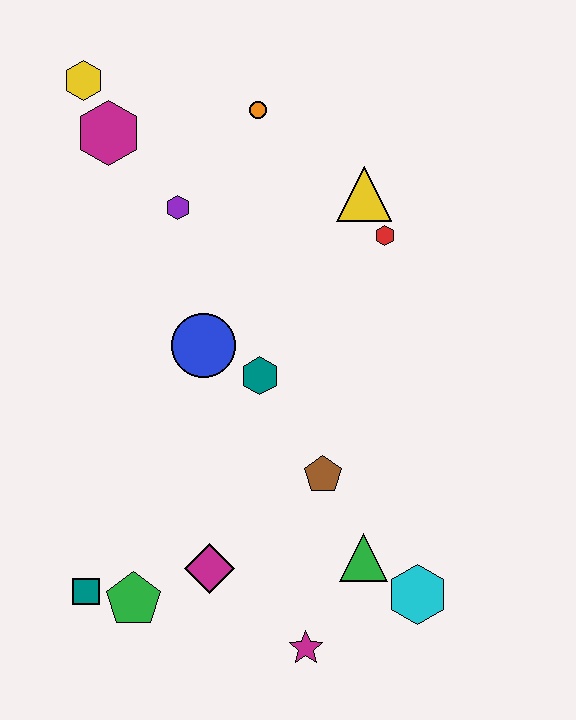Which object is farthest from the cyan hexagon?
The yellow hexagon is farthest from the cyan hexagon.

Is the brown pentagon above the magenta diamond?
Yes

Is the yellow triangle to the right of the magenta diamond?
Yes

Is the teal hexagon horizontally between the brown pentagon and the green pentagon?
Yes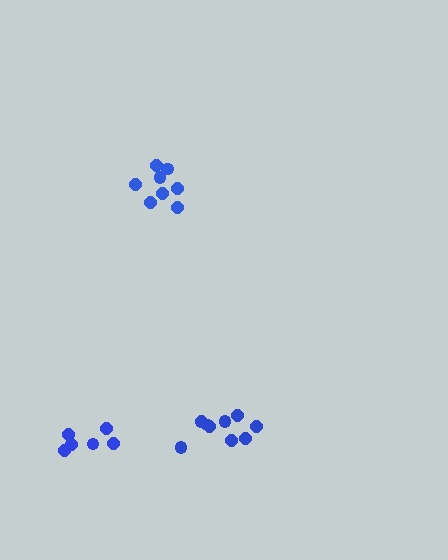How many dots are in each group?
Group 1: 10 dots, Group 2: 8 dots, Group 3: 6 dots (24 total).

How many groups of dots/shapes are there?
There are 3 groups.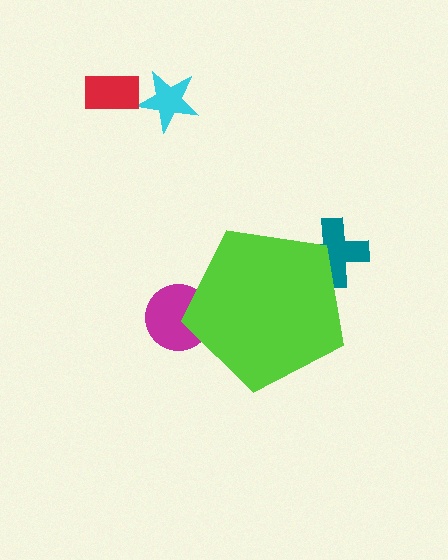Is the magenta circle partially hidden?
Yes, the magenta circle is partially hidden behind the lime pentagon.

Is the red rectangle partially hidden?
No, the red rectangle is fully visible.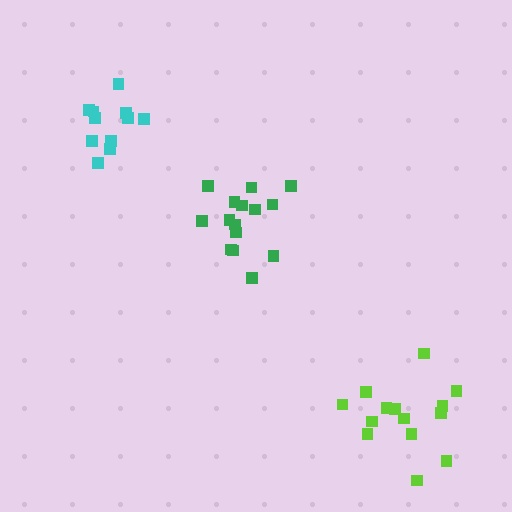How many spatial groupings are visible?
There are 3 spatial groupings.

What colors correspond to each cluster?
The clusters are colored: green, cyan, lime.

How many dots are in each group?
Group 1: 15 dots, Group 2: 11 dots, Group 3: 15 dots (41 total).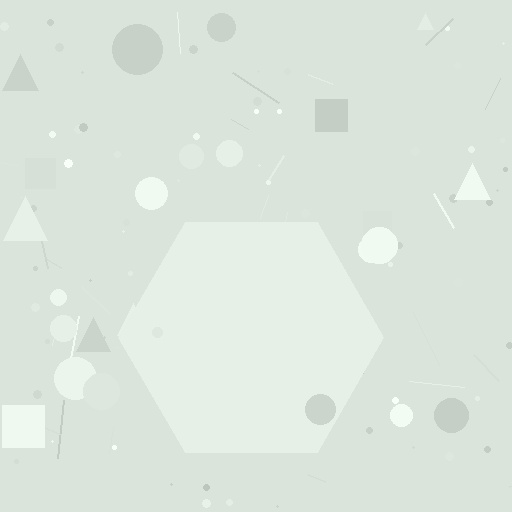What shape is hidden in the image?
A hexagon is hidden in the image.